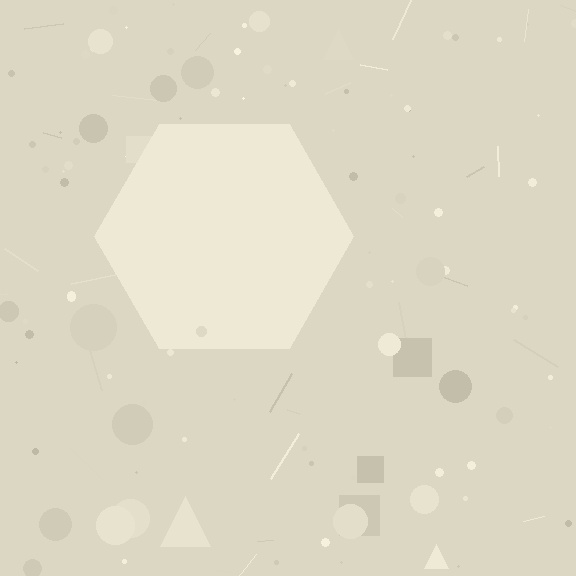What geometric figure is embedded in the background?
A hexagon is embedded in the background.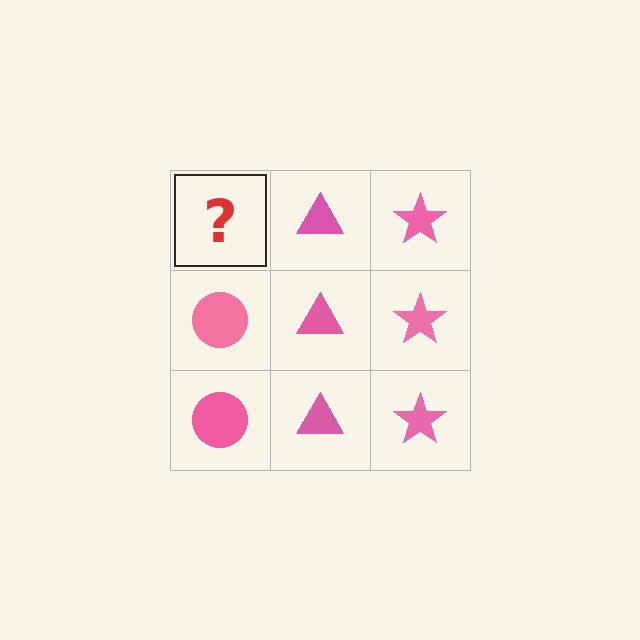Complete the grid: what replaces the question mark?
The question mark should be replaced with a pink circle.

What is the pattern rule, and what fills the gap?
The rule is that each column has a consistent shape. The gap should be filled with a pink circle.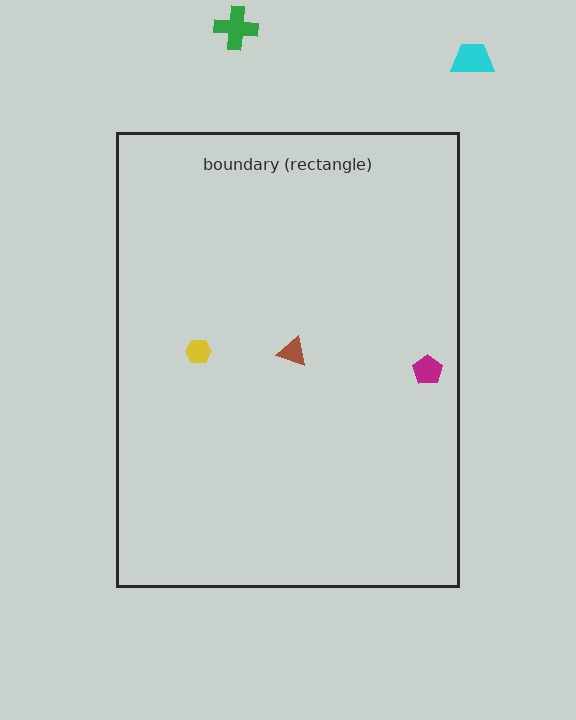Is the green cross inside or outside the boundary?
Outside.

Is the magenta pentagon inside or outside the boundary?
Inside.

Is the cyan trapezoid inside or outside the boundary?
Outside.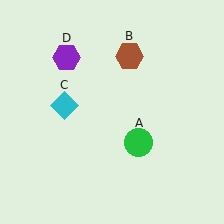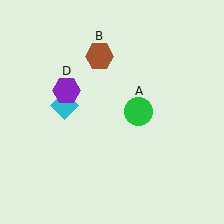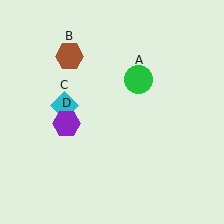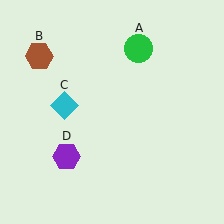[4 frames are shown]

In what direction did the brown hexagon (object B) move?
The brown hexagon (object B) moved left.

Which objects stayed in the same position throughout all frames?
Cyan diamond (object C) remained stationary.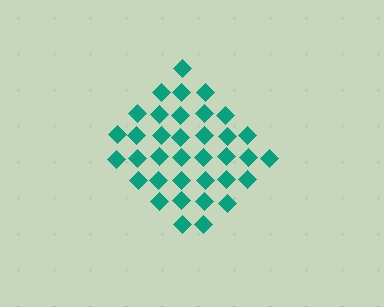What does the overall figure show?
The overall figure shows a diamond.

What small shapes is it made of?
It is made of small diamonds.